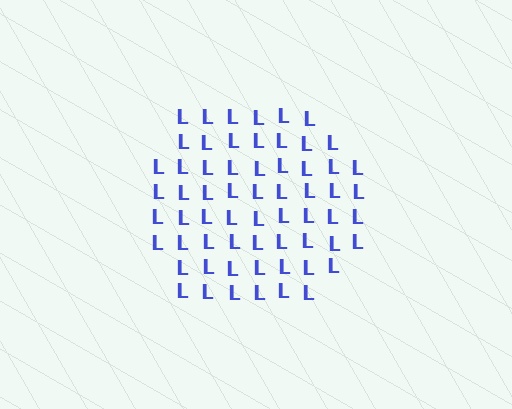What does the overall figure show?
The overall figure shows a hexagon.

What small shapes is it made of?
It is made of small letter L's.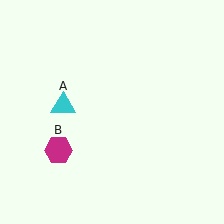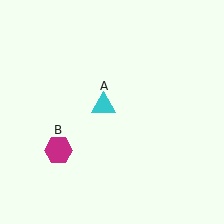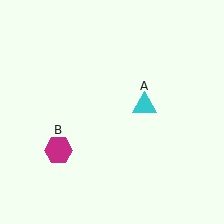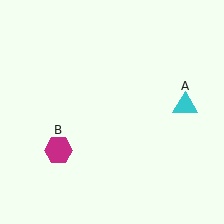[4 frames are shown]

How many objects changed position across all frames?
1 object changed position: cyan triangle (object A).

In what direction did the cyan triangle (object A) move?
The cyan triangle (object A) moved right.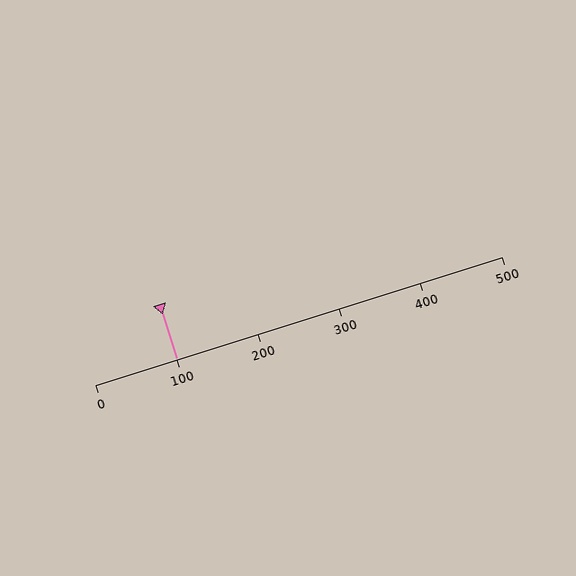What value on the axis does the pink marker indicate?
The marker indicates approximately 100.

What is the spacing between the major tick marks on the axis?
The major ticks are spaced 100 apart.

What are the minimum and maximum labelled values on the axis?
The axis runs from 0 to 500.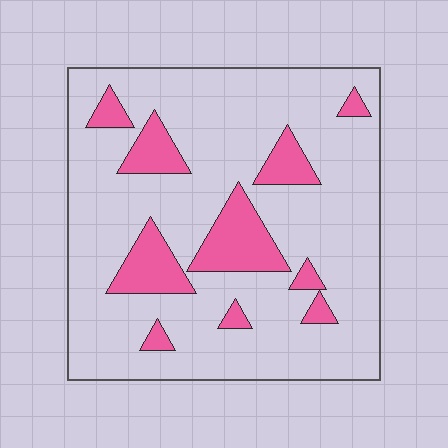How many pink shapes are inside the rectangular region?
10.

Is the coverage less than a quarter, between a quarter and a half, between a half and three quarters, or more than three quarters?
Less than a quarter.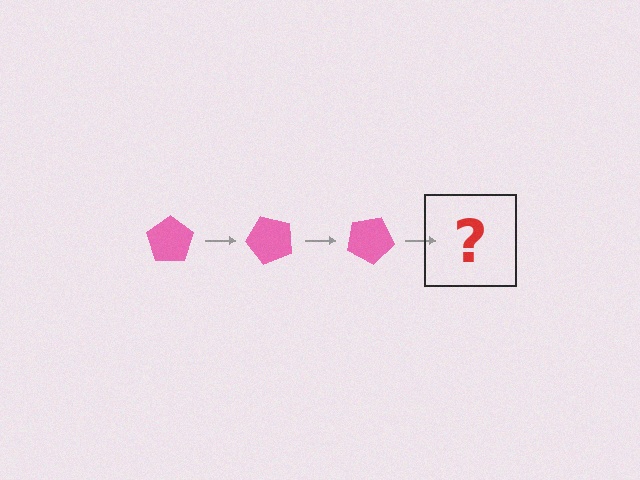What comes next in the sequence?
The next element should be a pink pentagon rotated 150 degrees.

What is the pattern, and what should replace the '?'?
The pattern is that the pentagon rotates 50 degrees each step. The '?' should be a pink pentagon rotated 150 degrees.